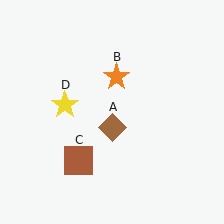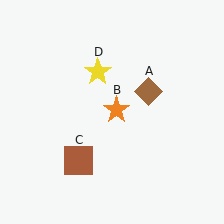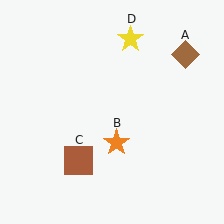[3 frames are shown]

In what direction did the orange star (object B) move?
The orange star (object B) moved down.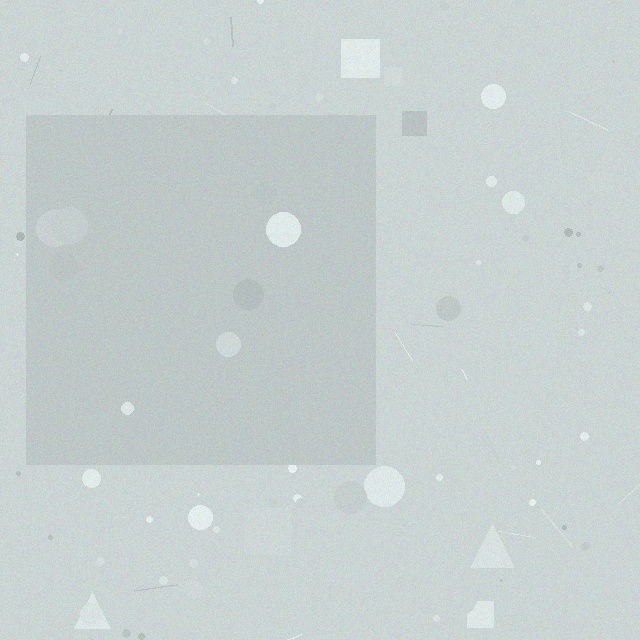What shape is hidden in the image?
A square is hidden in the image.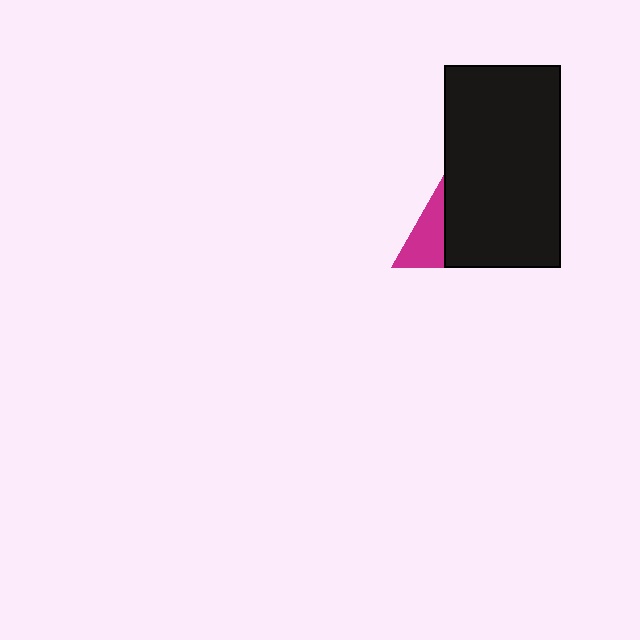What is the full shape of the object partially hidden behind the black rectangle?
The partially hidden object is a magenta triangle.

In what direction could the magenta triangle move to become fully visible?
The magenta triangle could move left. That would shift it out from behind the black rectangle entirely.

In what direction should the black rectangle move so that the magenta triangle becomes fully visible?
The black rectangle should move right. That is the shortest direction to clear the overlap and leave the magenta triangle fully visible.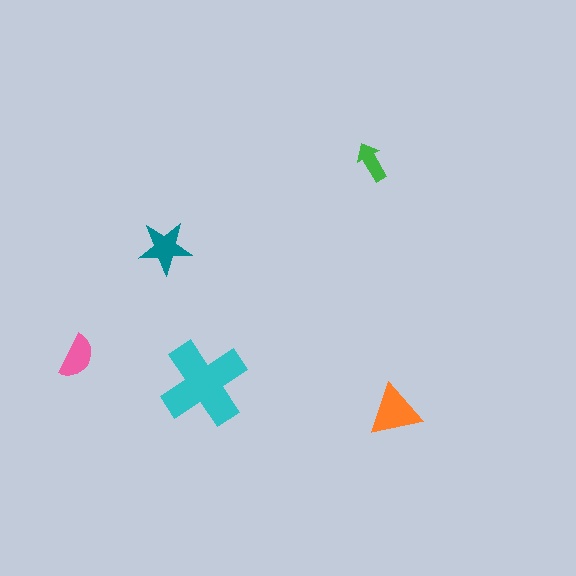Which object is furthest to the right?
The orange triangle is rightmost.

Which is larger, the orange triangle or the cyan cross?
The cyan cross.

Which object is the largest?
The cyan cross.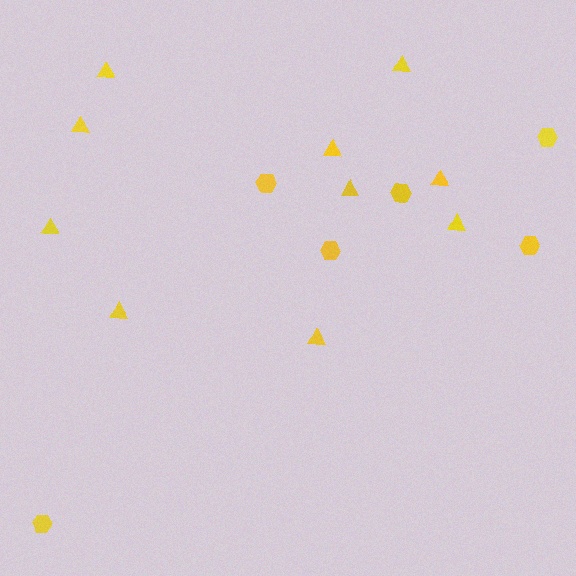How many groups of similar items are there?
There are 2 groups: one group of hexagons (6) and one group of triangles (10).